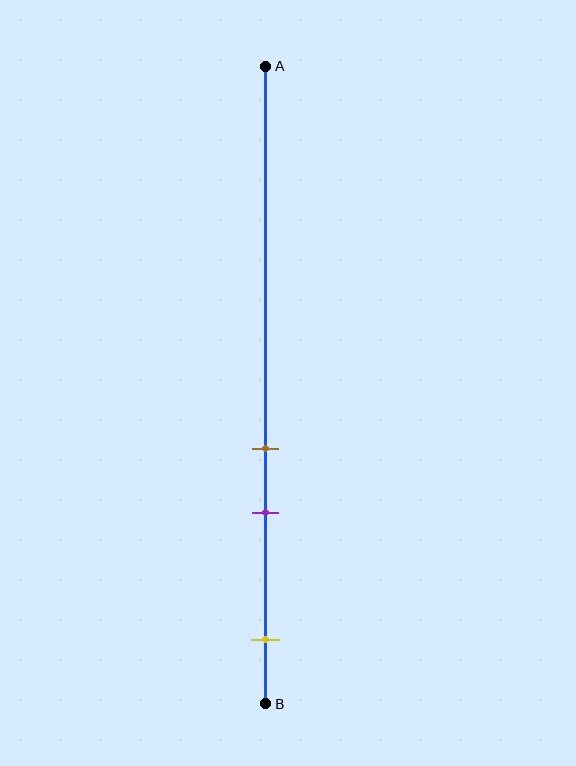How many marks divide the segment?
There are 3 marks dividing the segment.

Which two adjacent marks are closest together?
The brown and purple marks are the closest adjacent pair.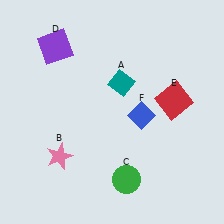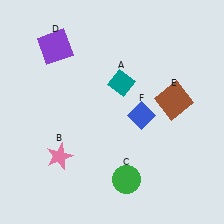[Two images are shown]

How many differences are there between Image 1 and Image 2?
There is 1 difference between the two images.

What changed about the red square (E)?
In Image 1, E is red. In Image 2, it changed to brown.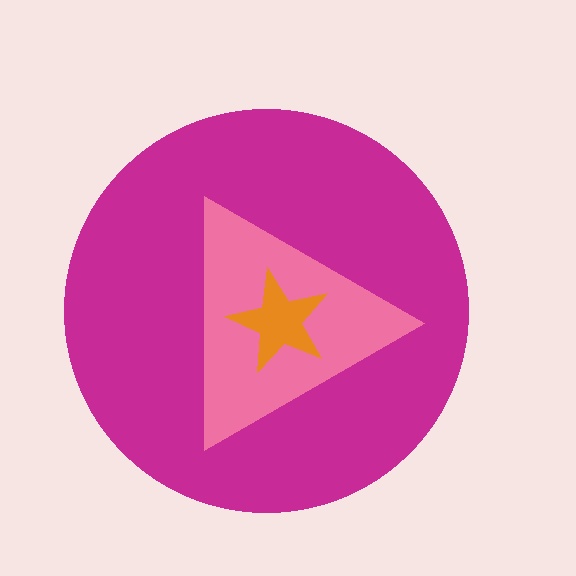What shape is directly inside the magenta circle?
The pink triangle.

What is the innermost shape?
The orange star.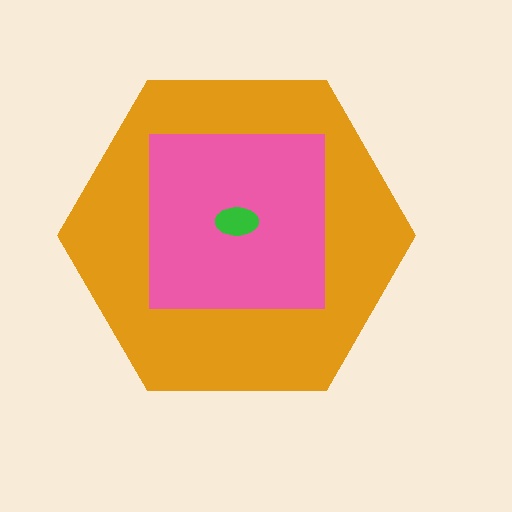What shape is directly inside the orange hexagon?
The pink square.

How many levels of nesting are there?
3.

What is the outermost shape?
The orange hexagon.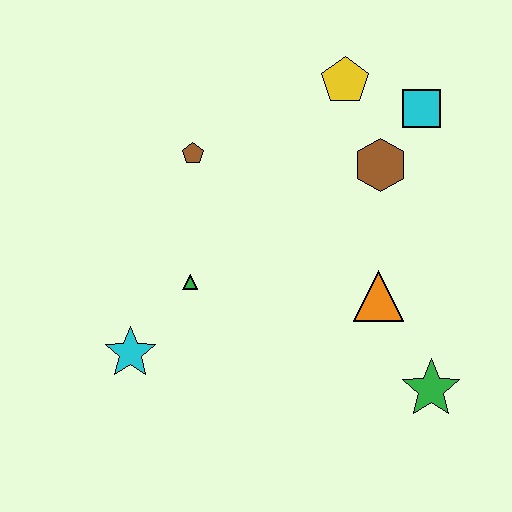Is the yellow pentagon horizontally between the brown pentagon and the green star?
Yes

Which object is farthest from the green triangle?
The cyan square is farthest from the green triangle.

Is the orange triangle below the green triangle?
Yes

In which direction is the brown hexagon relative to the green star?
The brown hexagon is above the green star.